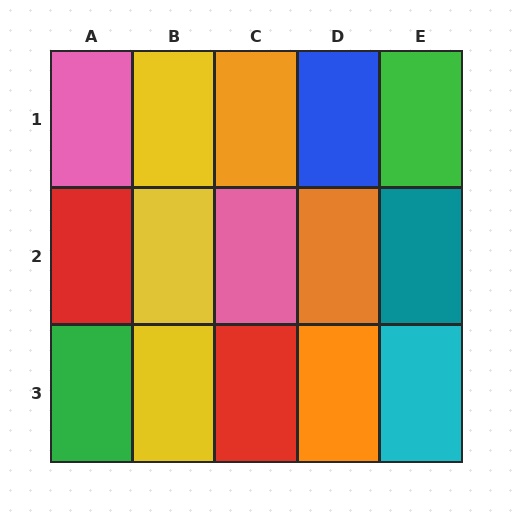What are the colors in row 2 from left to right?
Red, yellow, pink, orange, teal.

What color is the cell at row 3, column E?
Cyan.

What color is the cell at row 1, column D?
Blue.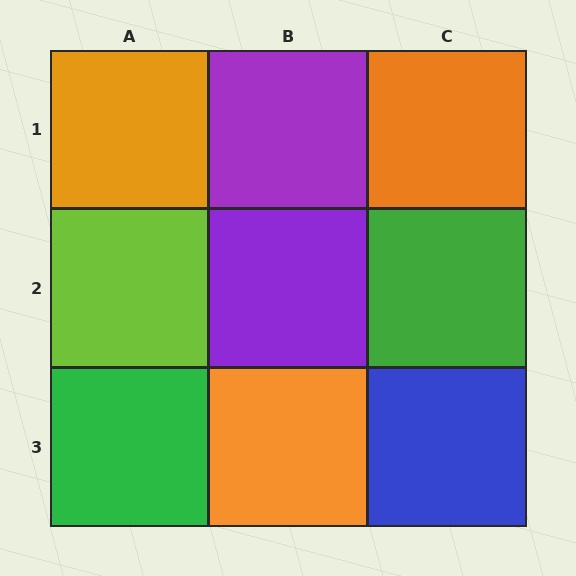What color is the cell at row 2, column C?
Green.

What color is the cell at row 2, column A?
Lime.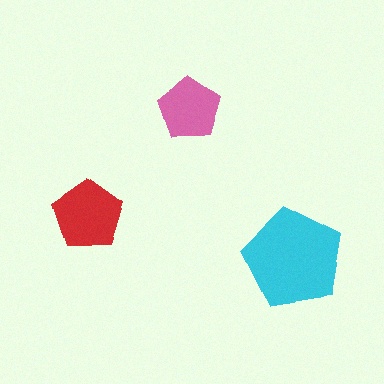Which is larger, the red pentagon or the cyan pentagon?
The cyan one.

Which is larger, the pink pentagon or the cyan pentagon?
The cyan one.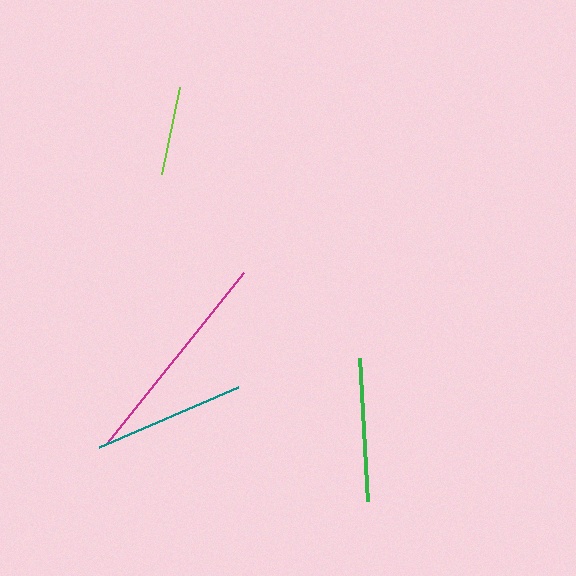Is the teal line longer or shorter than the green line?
The teal line is longer than the green line.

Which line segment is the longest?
The magenta line is the longest at approximately 219 pixels.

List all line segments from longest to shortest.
From longest to shortest: magenta, teal, green, lime.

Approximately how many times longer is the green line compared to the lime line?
The green line is approximately 1.6 times the length of the lime line.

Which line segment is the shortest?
The lime line is the shortest at approximately 89 pixels.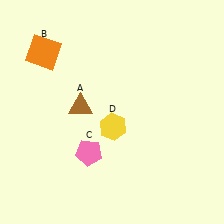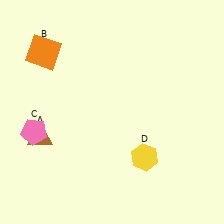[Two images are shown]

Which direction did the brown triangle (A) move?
The brown triangle (A) moved left.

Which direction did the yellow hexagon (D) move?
The yellow hexagon (D) moved right.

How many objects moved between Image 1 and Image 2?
3 objects moved between the two images.